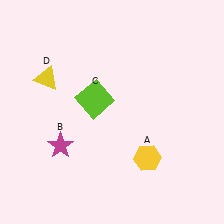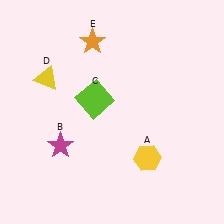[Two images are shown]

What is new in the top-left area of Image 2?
An orange star (E) was added in the top-left area of Image 2.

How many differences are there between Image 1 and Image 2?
There is 1 difference between the two images.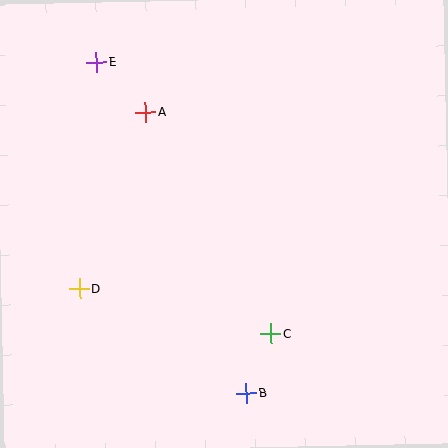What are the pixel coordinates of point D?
Point D is at (80, 289).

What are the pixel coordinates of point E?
Point E is at (97, 62).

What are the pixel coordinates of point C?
Point C is at (271, 334).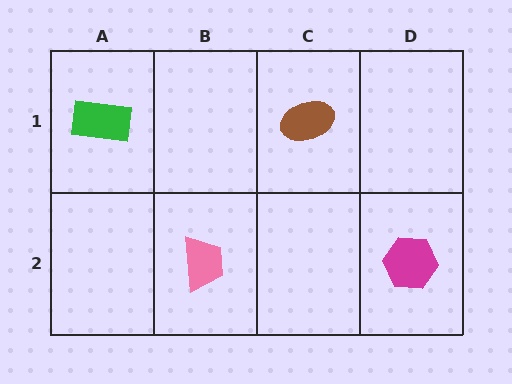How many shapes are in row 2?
2 shapes.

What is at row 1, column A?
A green rectangle.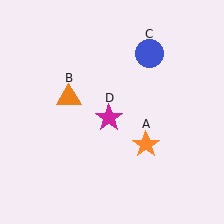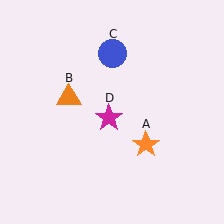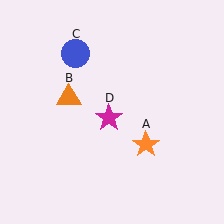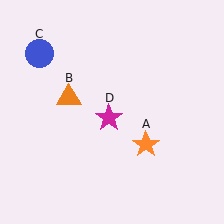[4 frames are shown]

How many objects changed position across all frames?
1 object changed position: blue circle (object C).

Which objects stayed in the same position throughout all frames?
Orange star (object A) and orange triangle (object B) and magenta star (object D) remained stationary.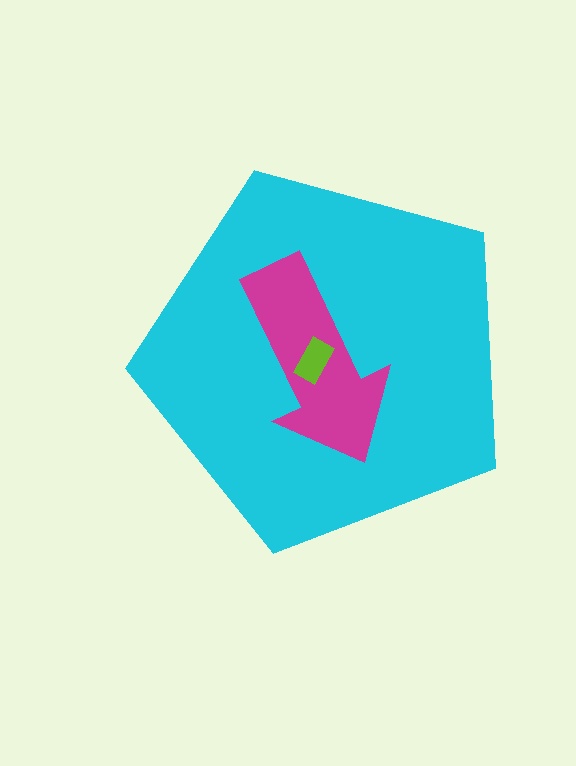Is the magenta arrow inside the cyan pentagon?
Yes.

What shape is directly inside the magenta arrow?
The lime rectangle.